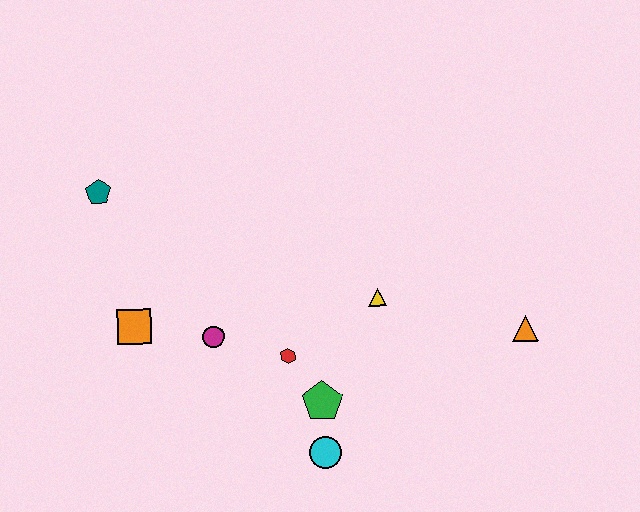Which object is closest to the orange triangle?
The yellow triangle is closest to the orange triangle.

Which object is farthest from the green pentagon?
The teal pentagon is farthest from the green pentagon.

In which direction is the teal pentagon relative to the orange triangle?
The teal pentagon is to the left of the orange triangle.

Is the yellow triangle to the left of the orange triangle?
Yes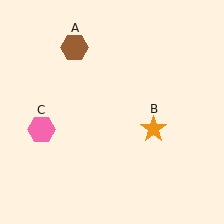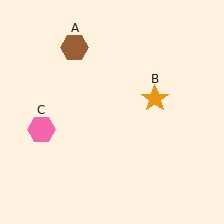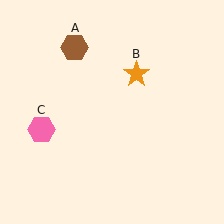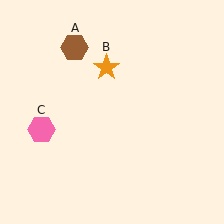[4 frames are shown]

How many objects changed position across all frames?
1 object changed position: orange star (object B).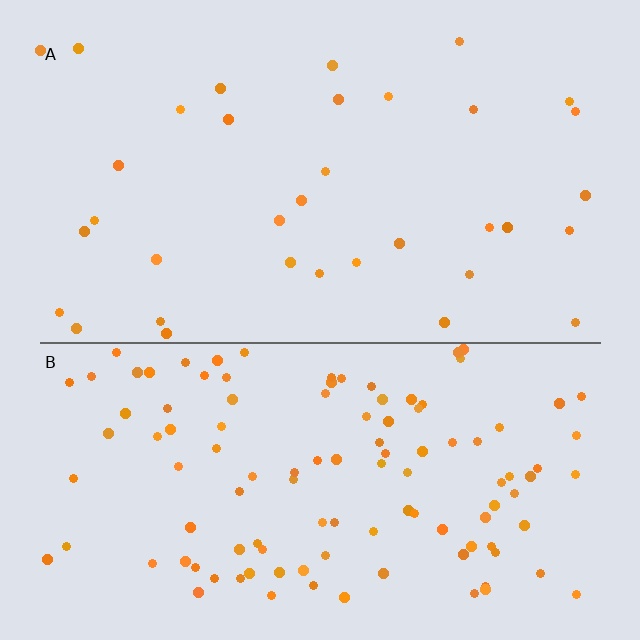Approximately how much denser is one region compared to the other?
Approximately 3.3× — region B over region A.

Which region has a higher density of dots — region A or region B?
B (the bottom).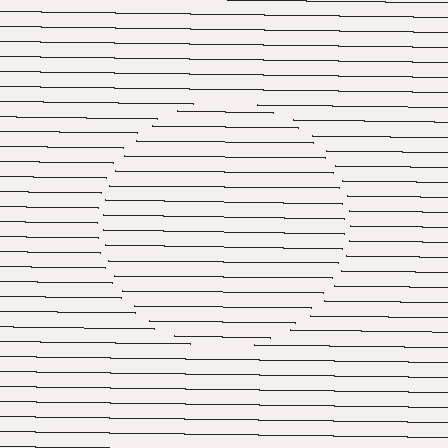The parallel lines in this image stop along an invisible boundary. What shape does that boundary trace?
An illusory circle. The interior of the shape contains the same grating, shifted by half a period — the contour is defined by the phase discontinuity where line-ends from the inner and outer gratings abut.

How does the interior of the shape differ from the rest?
The interior of the shape contains the same grating, shifted by half a period — the contour is defined by the phase discontinuity where line-ends from the inner and outer gratings abut.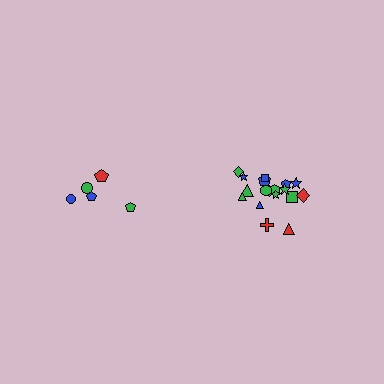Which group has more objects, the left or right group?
The right group.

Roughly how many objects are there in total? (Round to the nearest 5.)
Roughly 25 objects in total.